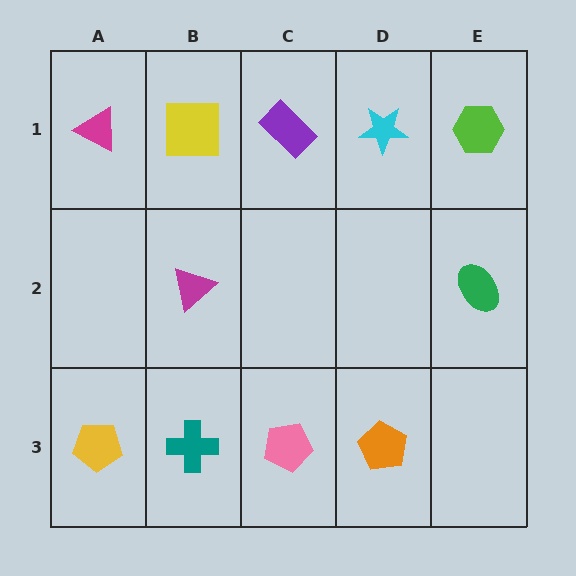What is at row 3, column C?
A pink pentagon.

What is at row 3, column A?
A yellow pentagon.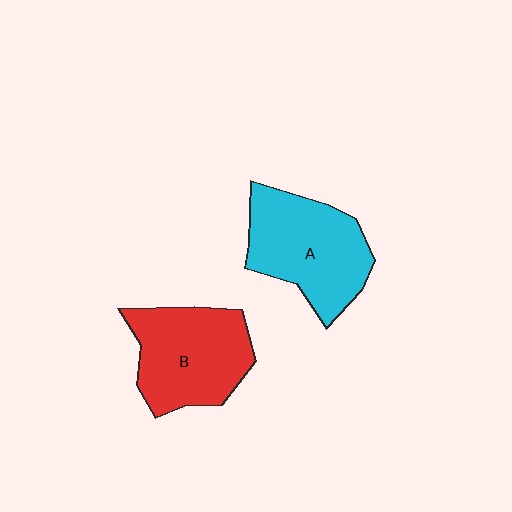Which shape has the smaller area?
Shape B (red).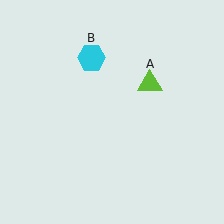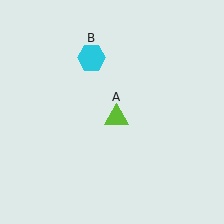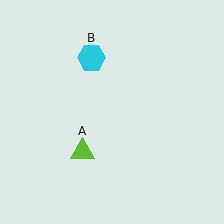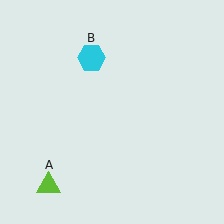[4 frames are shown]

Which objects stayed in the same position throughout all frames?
Cyan hexagon (object B) remained stationary.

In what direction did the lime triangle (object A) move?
The lime triangle (object A) moved down and to the left.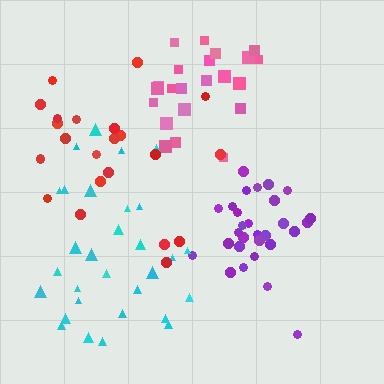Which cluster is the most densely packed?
Purple.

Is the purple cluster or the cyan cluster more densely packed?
Purple.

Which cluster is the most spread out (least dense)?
Red.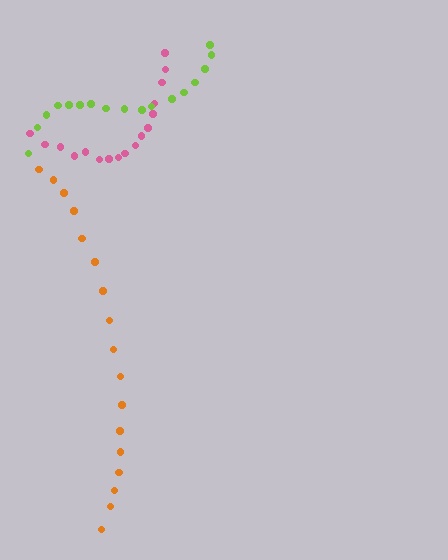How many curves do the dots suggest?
There are 3 distinct paths.